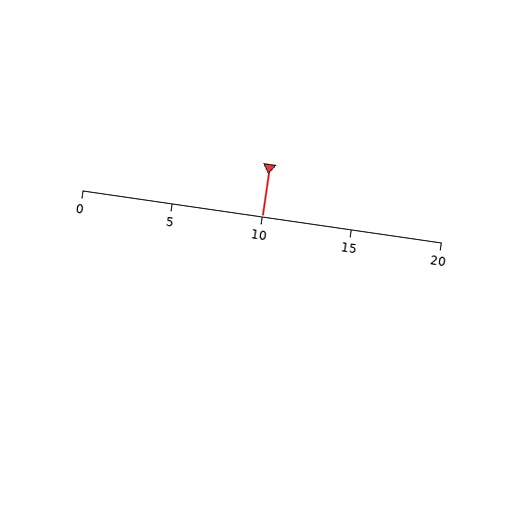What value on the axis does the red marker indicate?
The marker indicates approximately 10.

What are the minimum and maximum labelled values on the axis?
The axis runs from 0 to 20.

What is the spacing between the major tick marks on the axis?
The major ticks are spaced 5 apart.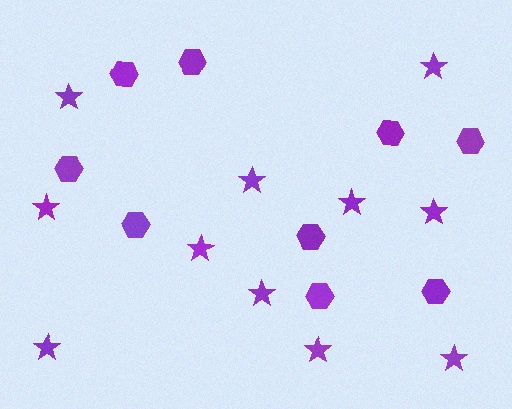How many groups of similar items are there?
There are 2 groups: one group of stars (11) and one group of hexagons (9).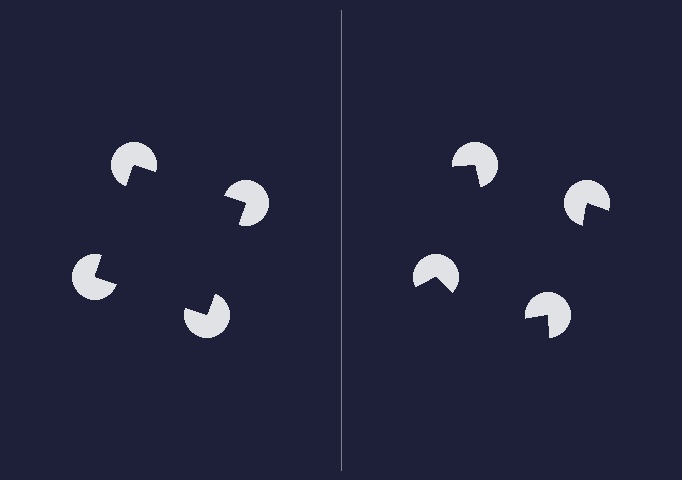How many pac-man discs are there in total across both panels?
8 — 4 on each side.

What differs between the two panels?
The pac-man discs are positioned identically on both sides; only the wedge orientations differ. On the left they align to a square; on the right they are misaligned.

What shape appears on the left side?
An illusory square.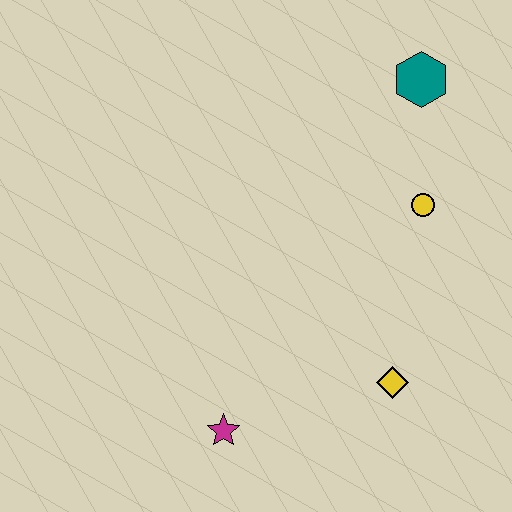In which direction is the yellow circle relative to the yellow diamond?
The yellow circle is above the yellow diamond.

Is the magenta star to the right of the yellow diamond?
No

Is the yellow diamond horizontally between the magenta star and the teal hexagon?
Yes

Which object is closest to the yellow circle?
The teal hexagon is closest to the yellow circle.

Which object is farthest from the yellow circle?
The magenta star is farthest from the yellow circle.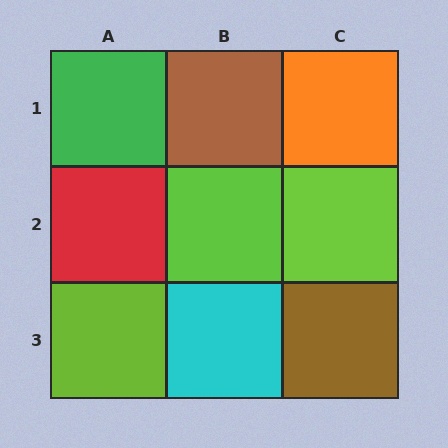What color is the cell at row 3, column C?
Brown.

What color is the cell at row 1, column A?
Green.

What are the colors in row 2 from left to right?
Red, lime, lime.